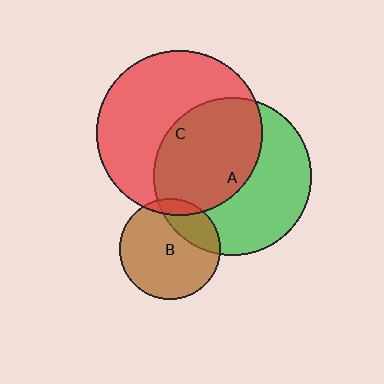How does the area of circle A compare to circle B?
Approximately 2.4 times.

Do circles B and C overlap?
Yes.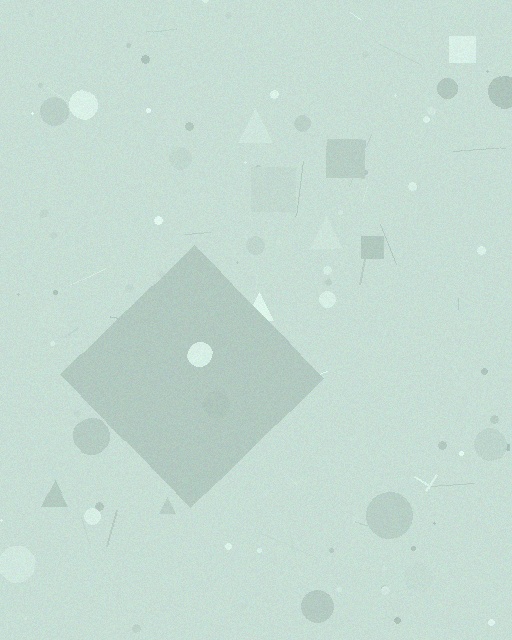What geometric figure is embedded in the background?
A diamond is embedded in the background.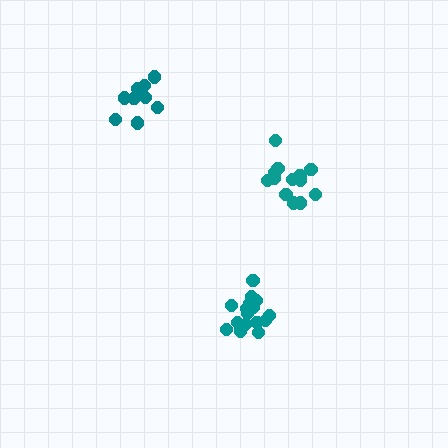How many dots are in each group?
Group 1: 17 dots, Group 2: 12 dots, Group 3: 13 dots (42 total).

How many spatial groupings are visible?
There are 3 spatial groupings.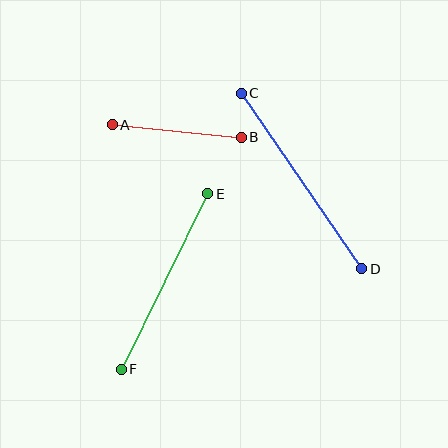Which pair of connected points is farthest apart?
Points C and D are farthest apart.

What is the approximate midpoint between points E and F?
The midpoint is at approximately (165, 282) pixels.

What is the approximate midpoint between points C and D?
The midpoint is at approximately (302, 181) pixels.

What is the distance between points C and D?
The distance is approximately 213 pixels.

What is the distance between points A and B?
The distance is approximately 129 pixels.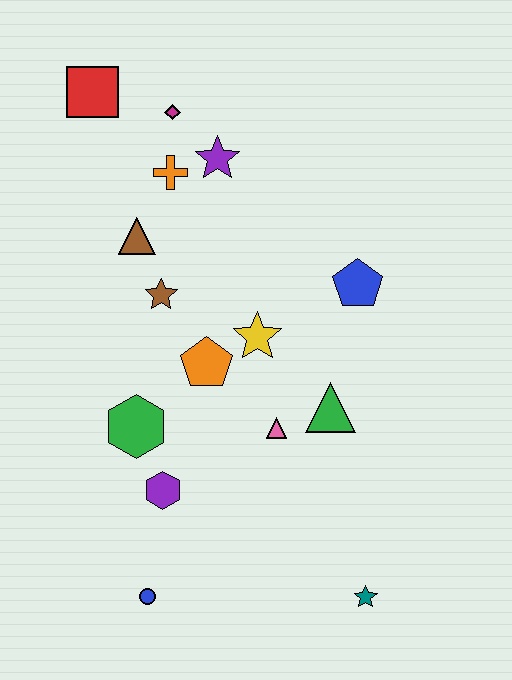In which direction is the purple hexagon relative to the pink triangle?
The purple hexagon is to the left of the pink triangle.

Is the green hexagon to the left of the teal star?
Yes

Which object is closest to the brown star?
The brown triangle is closest to the brown star.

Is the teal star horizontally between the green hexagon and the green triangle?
No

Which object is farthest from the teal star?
The red square is farthest from the teal star.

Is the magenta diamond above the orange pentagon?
Yes